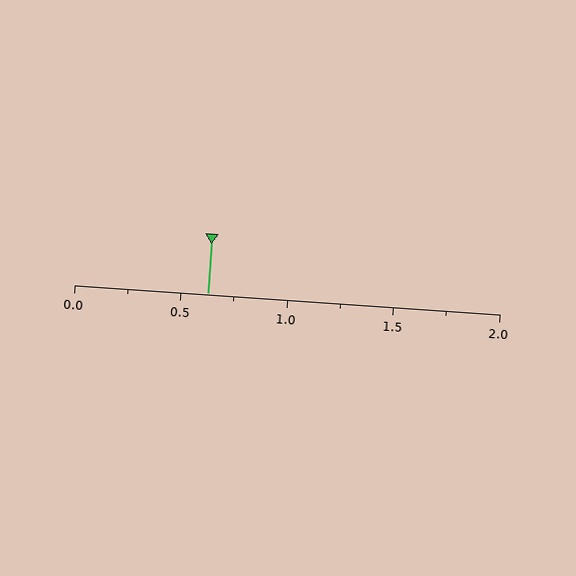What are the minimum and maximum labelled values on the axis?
The axis runs from 0.0 to 2.0.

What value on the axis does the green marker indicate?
The marker indicates approximately 0.62.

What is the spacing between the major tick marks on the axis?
The major ticks are spaced 0.5 apart.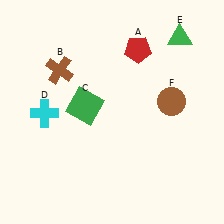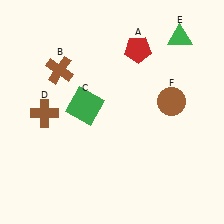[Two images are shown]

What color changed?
The cross (D) changed from cyan in Image 1 to brown in Image 2.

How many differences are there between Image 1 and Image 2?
There is 1 difference between the two images.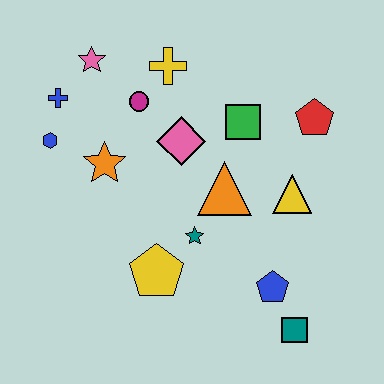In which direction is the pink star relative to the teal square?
The pink star is above the teal square.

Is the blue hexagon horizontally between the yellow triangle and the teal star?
No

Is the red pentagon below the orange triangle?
No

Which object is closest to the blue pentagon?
The teal square is closest to the blue pentagon.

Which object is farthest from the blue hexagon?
The teal square is farthest from the blue hexagon.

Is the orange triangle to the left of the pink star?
No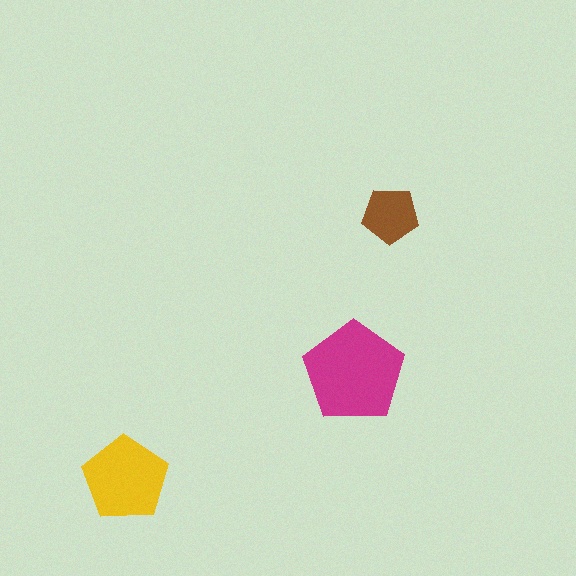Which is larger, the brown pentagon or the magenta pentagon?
The magenta one.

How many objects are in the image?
There are 3 objects in the image.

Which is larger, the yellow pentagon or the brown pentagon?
The yellow one.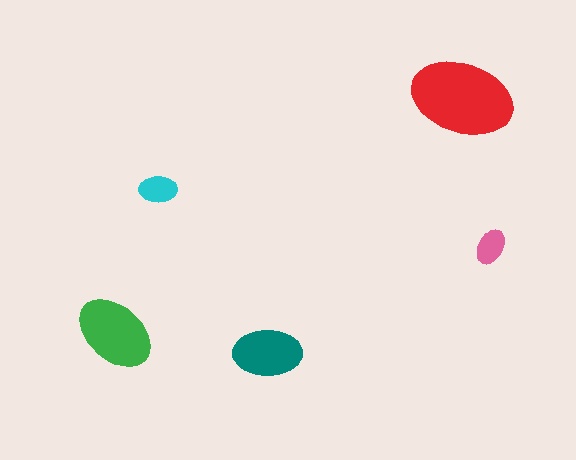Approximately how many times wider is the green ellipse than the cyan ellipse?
About 2 times wider.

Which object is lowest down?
The teal ellipse is bottommost.